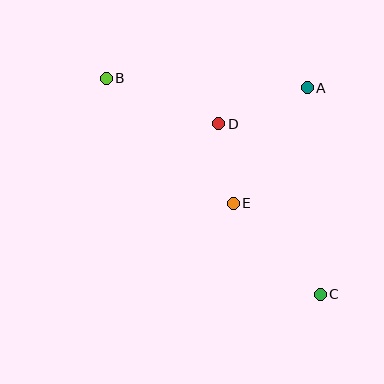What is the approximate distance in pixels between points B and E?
The distance between B and E is approximately 178 pixels.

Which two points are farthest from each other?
Points B and C are farthest from each other.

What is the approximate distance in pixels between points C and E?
The distance between C and E is approximately 126 pixels.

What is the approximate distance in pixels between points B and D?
The distance between B and D is approximately 122 pixels.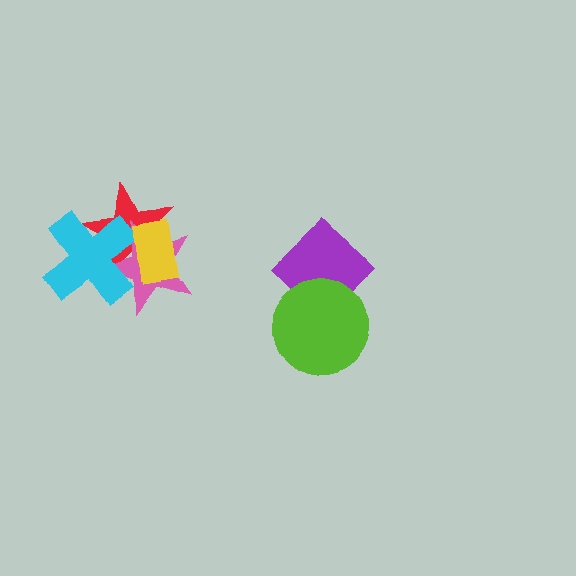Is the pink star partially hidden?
Yes, it is partially covered by another shape.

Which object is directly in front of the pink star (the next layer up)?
The cyan cross is directly in front of the pink star.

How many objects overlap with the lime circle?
1 object overlaps with the lime circle.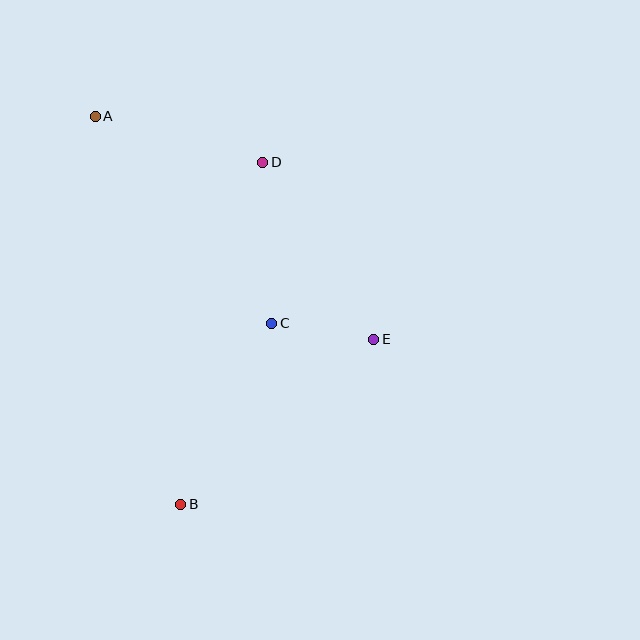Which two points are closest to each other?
Points C and E are closest to each other.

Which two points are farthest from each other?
Points A and B are farthest from each other.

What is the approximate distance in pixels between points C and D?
The distance between C and D is approximately 161 pixels.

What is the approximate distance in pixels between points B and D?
The distance between B and D is approximately 352 pixels.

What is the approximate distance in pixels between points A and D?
The distance between A and D is approximately 174 pixels.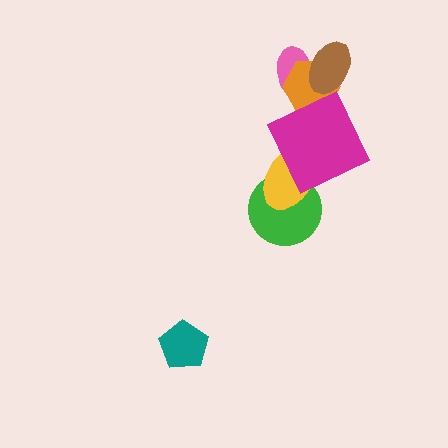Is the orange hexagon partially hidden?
Yes, it is partially covered by another shape.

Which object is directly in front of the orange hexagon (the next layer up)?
The magenta square is directly in front of the orange hexagon.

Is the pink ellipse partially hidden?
Yes, it is partially covered by another shape.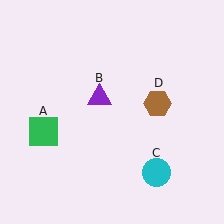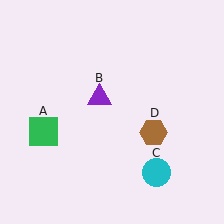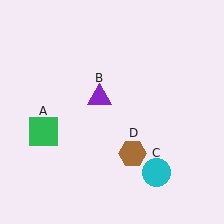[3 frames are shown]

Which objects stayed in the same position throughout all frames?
Green square (object A) and purple triangle (object B) and cyan circle (object C) remained stationary.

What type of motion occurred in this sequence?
The brown hexagon (object D) rotated clockwise around the center of the scene.